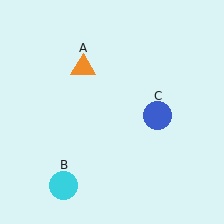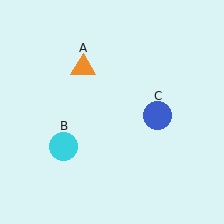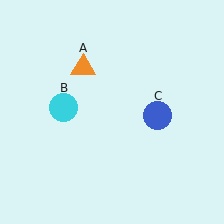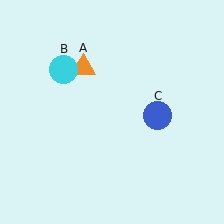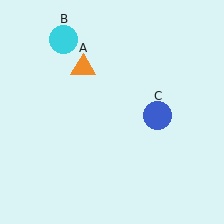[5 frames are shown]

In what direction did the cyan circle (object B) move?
The cyan circle (object B) moved up.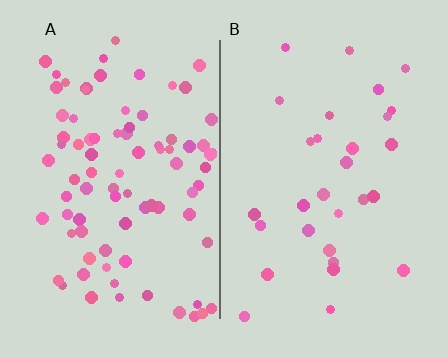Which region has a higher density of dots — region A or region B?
A (the left).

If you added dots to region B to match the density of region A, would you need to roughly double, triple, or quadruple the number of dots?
Approximately triple.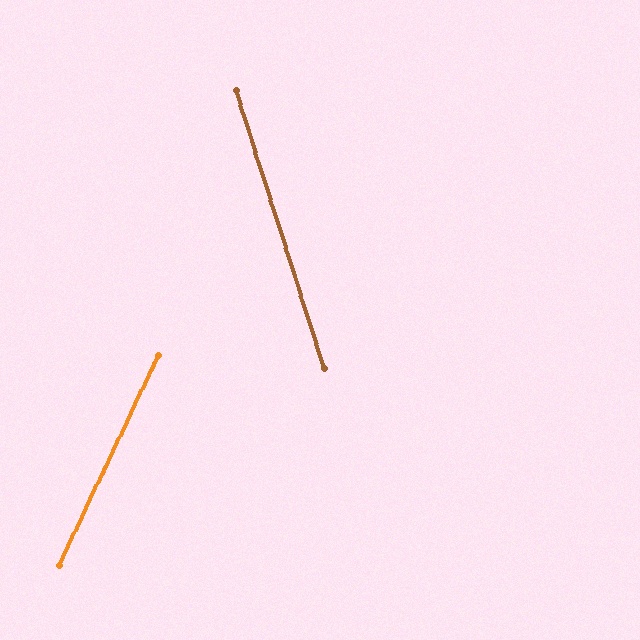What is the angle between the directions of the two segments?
Approximately 43 degrees.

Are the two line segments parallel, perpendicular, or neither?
Neither parallel nor perpendicular — they differ by about 43°.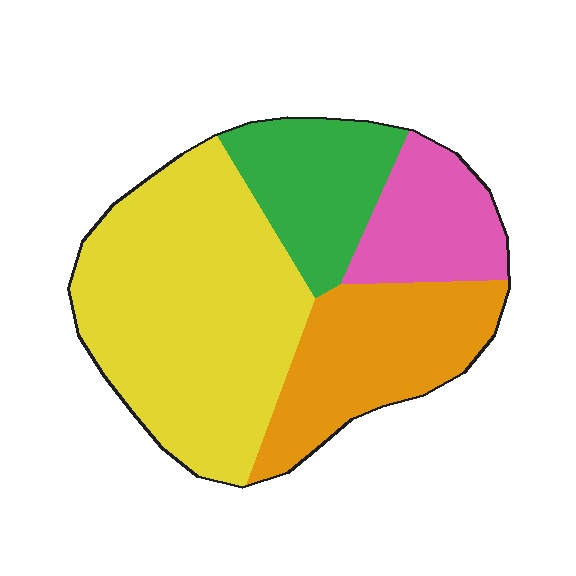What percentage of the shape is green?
Green takes up about one sixth (1/6) of the shape.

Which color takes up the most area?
Yellow, at roughly 45%.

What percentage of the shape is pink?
Pink covers roughly 15% of the shape.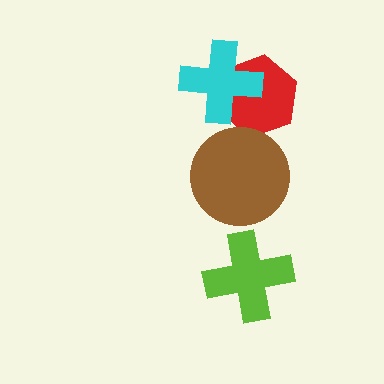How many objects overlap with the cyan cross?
1 object overlaps with the cyan cross.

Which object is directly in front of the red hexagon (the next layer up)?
The cyan cross is directly in front of the red hexagon.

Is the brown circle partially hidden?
No, no other shape covers it.